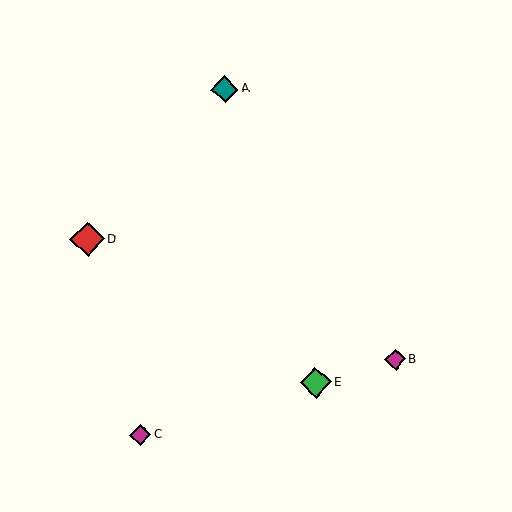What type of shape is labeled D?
Shape D is a red diamond.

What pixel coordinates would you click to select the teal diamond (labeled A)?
Click at (225, 89) to select the teal diamond A.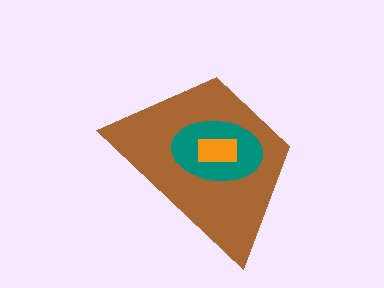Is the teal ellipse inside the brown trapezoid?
Yes.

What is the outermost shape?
The brown trapezoid.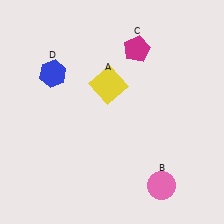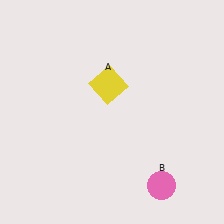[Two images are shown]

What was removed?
The blue hexagon (D), the magenta pentagon (C) were removed in Image 2.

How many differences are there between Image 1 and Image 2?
There are 2 differences between the two images.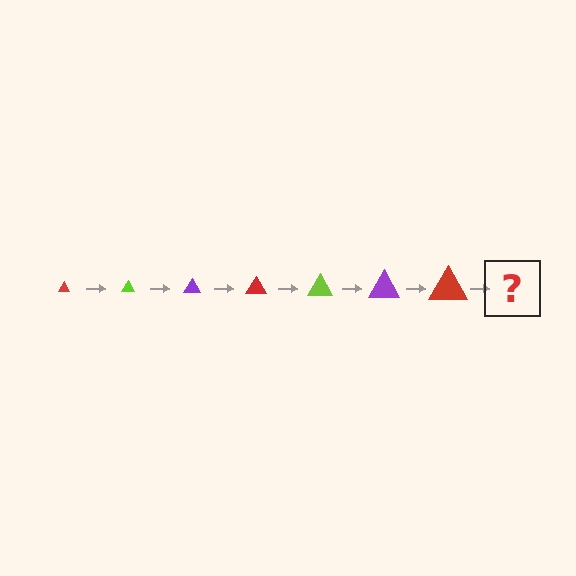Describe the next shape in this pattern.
It should be a lime triangle, larger than the previous one.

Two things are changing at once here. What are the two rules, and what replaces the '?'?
The two rules are that the triangle grows larger each step and the color cycles through red, lime, and purple. The '?' should be a lime triangle, larger than the previous one.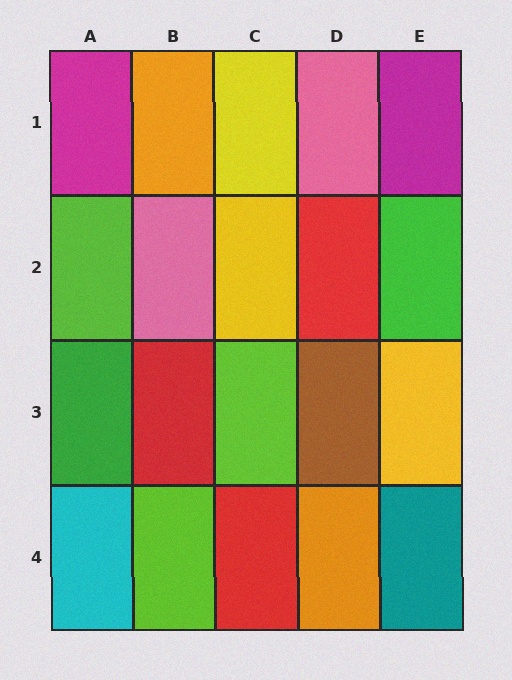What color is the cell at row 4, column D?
Orange.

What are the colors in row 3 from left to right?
Green, red, lime, brown, yellow.